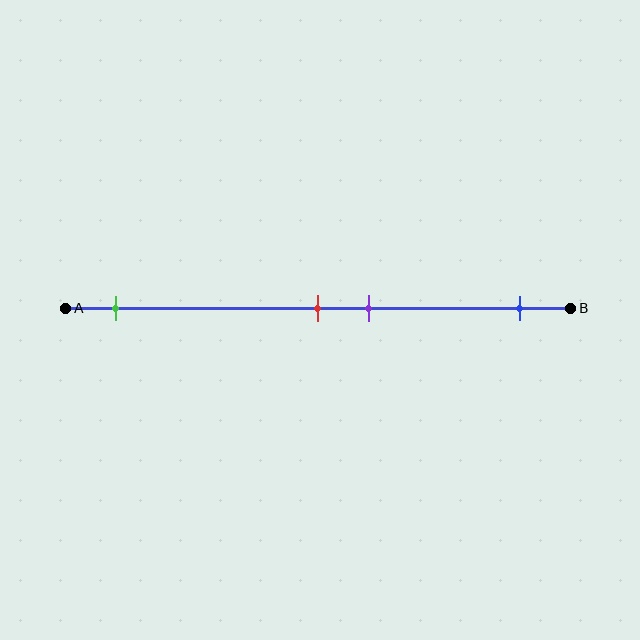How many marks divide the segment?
There are 4 marks dividing the segment.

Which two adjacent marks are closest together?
The red and purple marks are the closest adjacent pair.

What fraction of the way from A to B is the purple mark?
The purple mark is approximately 60% (0.6) of the way from A to B.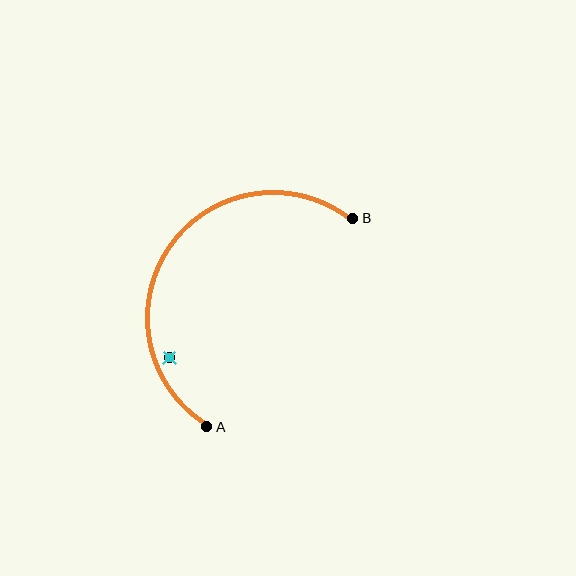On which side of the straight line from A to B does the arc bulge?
The arc bulges above and to the left of the straight line connecting A and B.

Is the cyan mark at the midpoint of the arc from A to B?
No — the cyan mark does not lie on the arc at all. It sits slightly inside the curve.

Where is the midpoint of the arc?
The arc midpoint is the point on the curve farthest from the straight line joining A and B. It sits above and to the left of that line.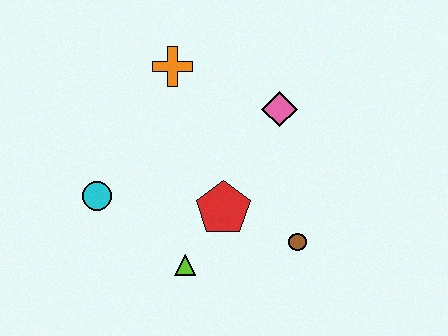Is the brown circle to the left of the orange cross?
No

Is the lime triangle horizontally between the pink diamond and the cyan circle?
Yes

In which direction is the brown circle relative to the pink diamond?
The brown circle is below the pink diamond.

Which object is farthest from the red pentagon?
The orange cross is farthest from the red pentagon.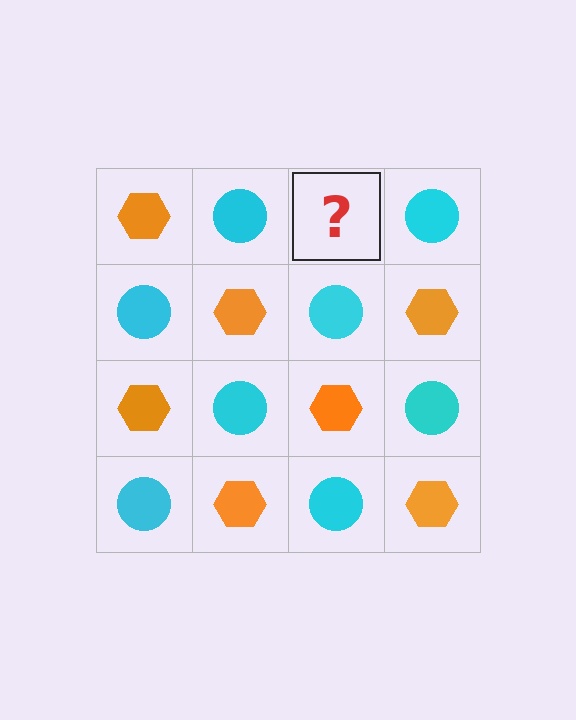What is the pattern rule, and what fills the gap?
The rule is that it alternates orange hexagon and cyan circle in a checkerboard pattern. The gap should be filled with an orange hexagon.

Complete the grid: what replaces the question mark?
The question mark should be replaced with an orange hexagon.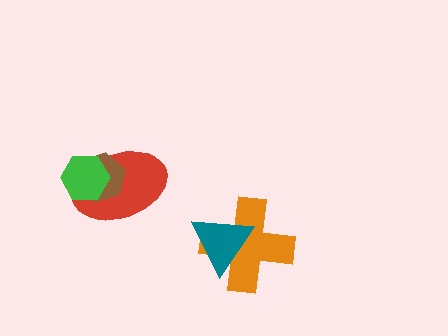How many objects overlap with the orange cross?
1 object overlaps with the orange cross.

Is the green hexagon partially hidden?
No, no other shape covers it.